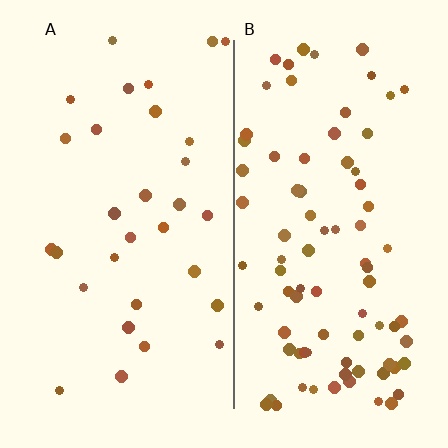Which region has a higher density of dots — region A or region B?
B (the right).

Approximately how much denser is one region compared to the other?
Approximately 2.8× — region B over region A.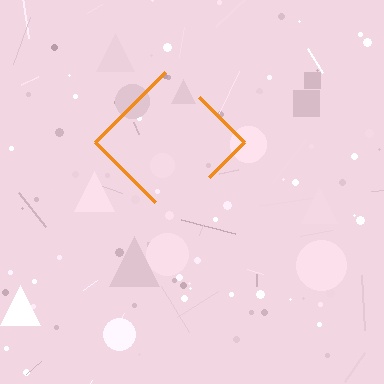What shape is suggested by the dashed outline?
The dashed outline suggests a diamond.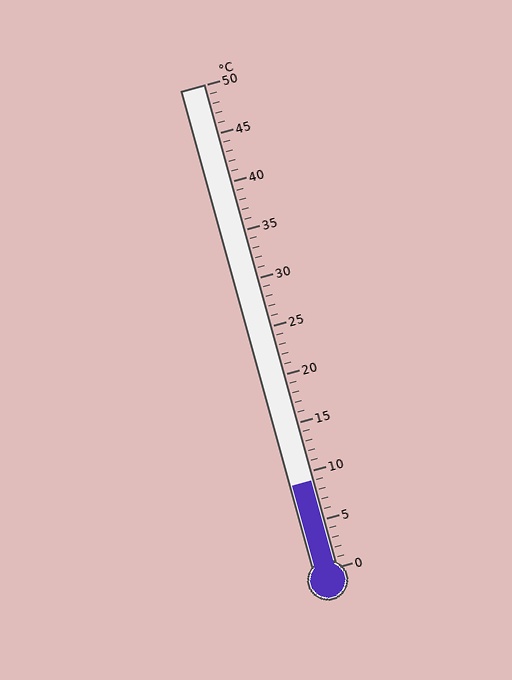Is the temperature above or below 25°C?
The temperature is below 25°C.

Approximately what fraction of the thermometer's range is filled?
The thermometer is filled to approximately 20% of its range.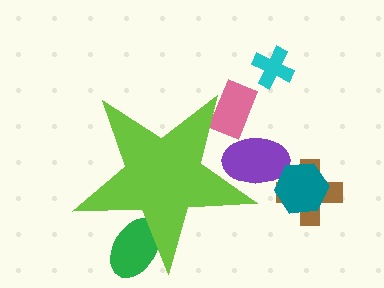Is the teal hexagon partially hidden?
No, the teal hexagon is fully visible.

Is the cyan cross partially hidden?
No, the cyan cross is fully visible.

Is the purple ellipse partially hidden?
Yes, the purple ellipse is partially hidden behind the lime star.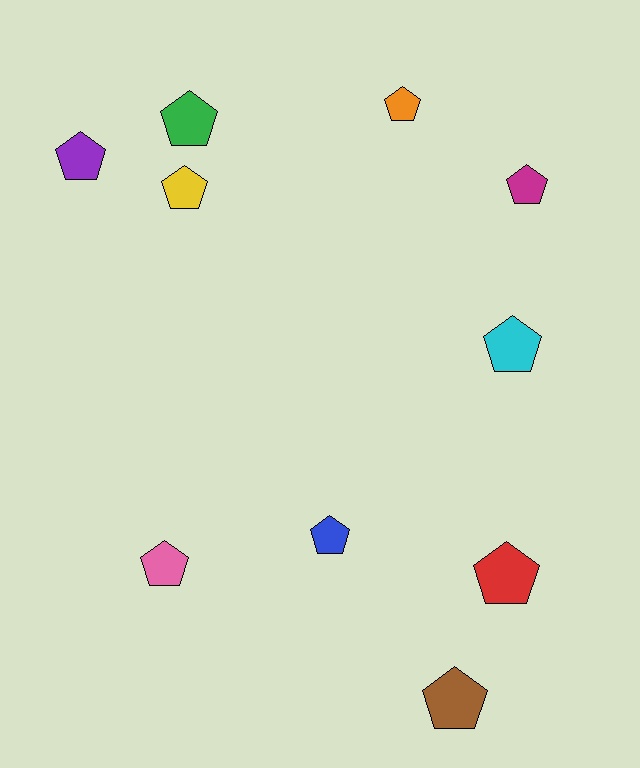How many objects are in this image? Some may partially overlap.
There are 10 objects.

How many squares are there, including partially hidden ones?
There are no squares.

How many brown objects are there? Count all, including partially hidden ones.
There is 1 brown object.